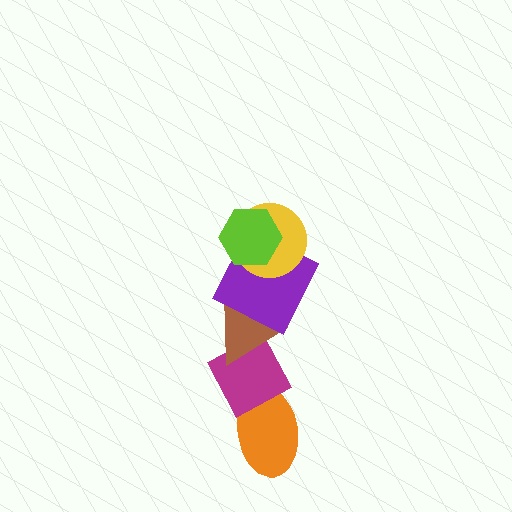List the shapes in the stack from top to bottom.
From top to bottom: the lime hexagon, the yellow circle, the purple square, the brown triangle, the magenta diamond, the orange ellipse.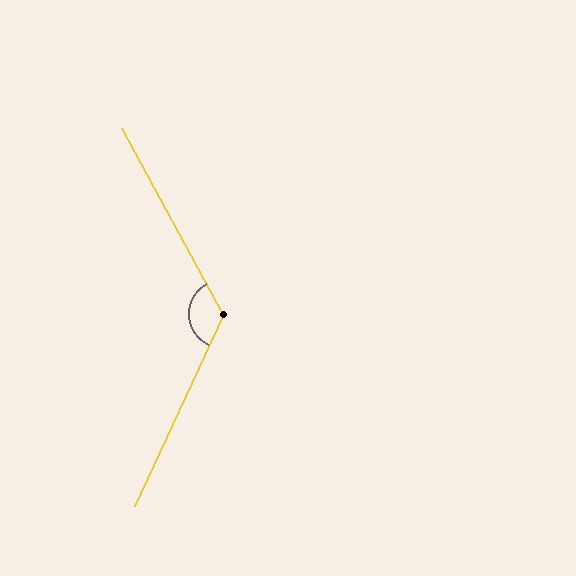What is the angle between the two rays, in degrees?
Approximately 127 degrees.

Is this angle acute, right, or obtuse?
It is obtuse.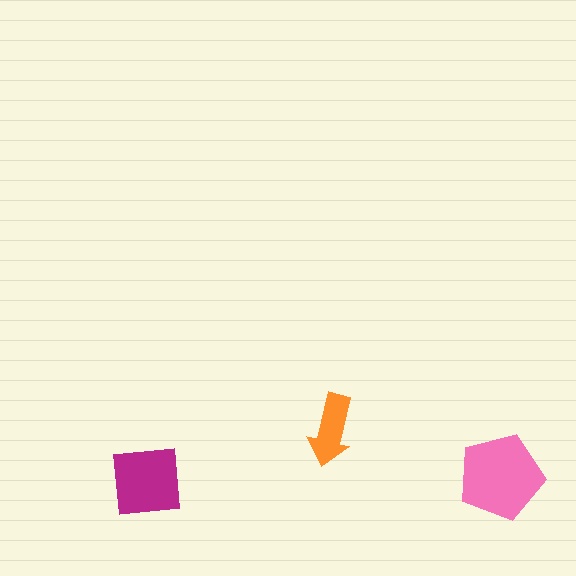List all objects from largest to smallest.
The pink pentagon, the magenta square, the orange arrow.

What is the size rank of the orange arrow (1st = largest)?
3rd.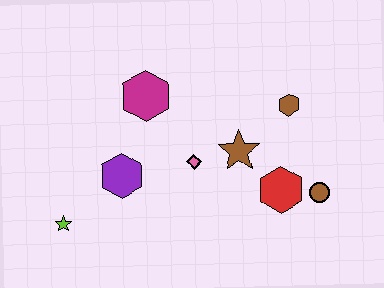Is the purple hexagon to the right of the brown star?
No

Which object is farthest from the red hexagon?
The lime star is farthest from the red hexagon.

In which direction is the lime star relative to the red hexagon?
The lime star is to the left of the red hexagon.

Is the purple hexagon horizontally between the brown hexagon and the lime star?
Yes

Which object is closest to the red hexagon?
The brown circle is closest to the red hexagon.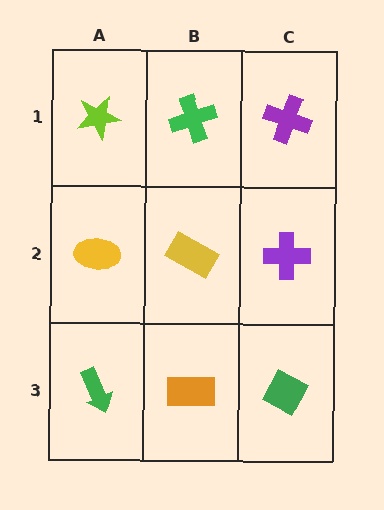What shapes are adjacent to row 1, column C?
A purple cross (row 2, column C), a green cross (row 1, column B).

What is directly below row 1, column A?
A yellow ellipse.